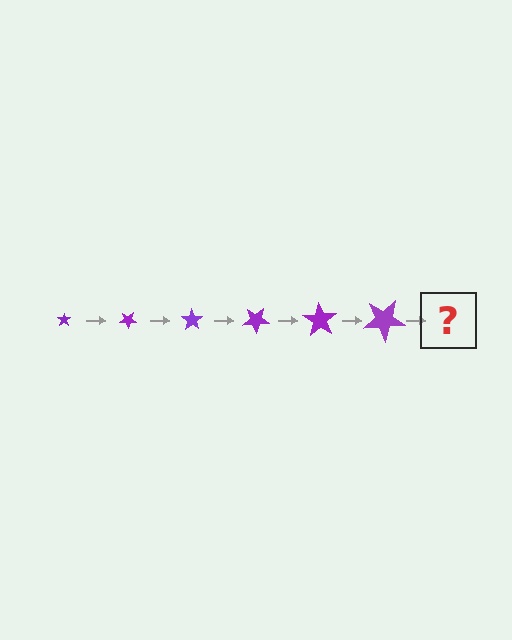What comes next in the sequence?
The next element should be a star, larger than the previous one and rotated 210 degrees from the start.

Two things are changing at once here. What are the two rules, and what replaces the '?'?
The two rules are that the star grows larger each step and it rotates 35 degrees each step. The '?' should be a star, larger than the previous one and rotated 210 degrees from the start.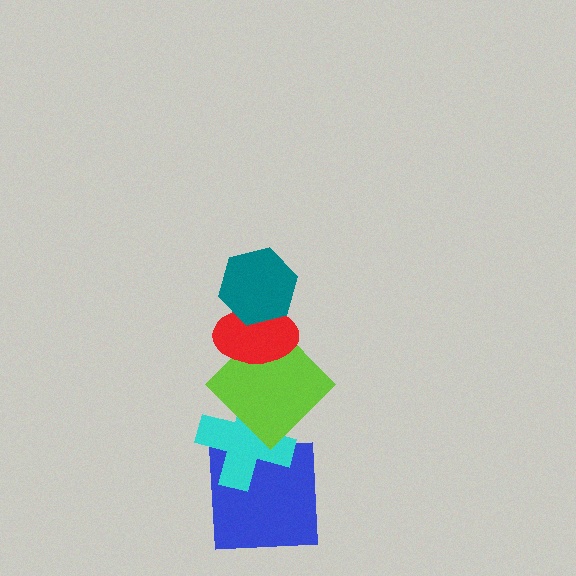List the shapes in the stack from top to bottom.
From top to bottom: the teal hexagon, the red ellipse, the lime diamond, the cyan cross, the blue square.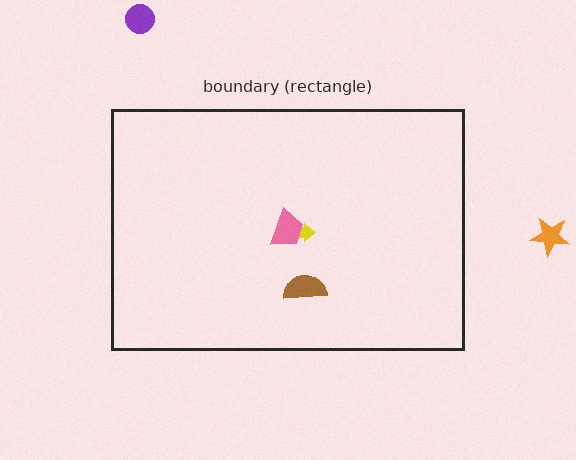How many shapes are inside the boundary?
3 inside, 2 outside.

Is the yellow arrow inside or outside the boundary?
Inside.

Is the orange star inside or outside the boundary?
Outside.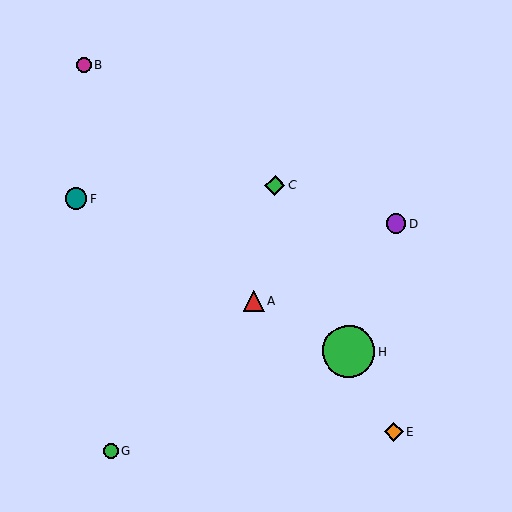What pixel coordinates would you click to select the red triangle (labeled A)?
Click at (253, 301) to select the red triangle A.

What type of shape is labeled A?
Shape A is a red triangle.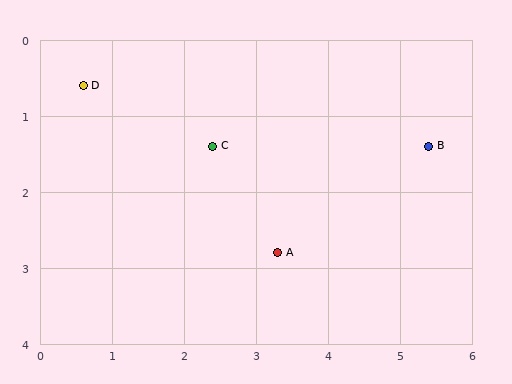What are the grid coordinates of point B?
Point B is at approximately (5.4, 1.4).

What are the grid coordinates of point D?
Point D is at approximately (0.6, 0.6).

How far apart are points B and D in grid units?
Points B and D are about 4.9 grid units apart.